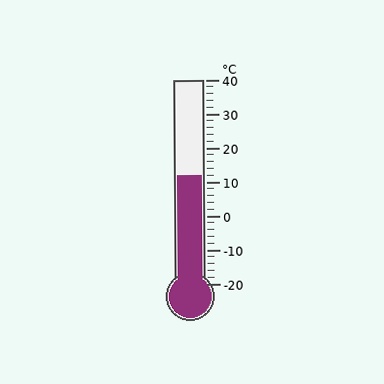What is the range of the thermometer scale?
The thermometer scale ranges from -20°C to 40°C.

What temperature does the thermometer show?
The thermometer shows approximately 12°C.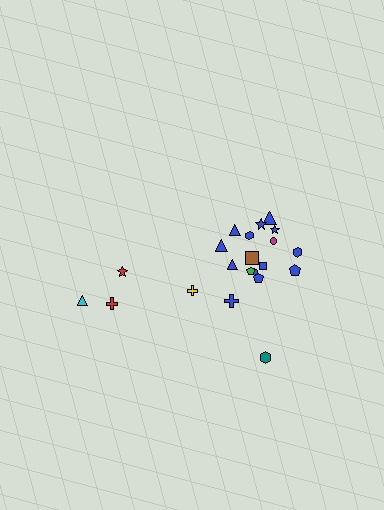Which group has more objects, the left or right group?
The right group.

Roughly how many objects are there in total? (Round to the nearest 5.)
Roughly 20 objects in total.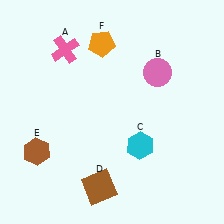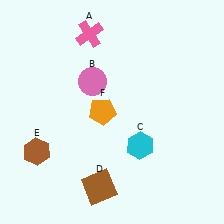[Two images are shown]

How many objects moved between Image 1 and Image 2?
3 objects moved between the two images.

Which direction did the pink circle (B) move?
The pink circle (B) moved left.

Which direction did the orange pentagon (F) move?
The orange pentagon (F) moved down.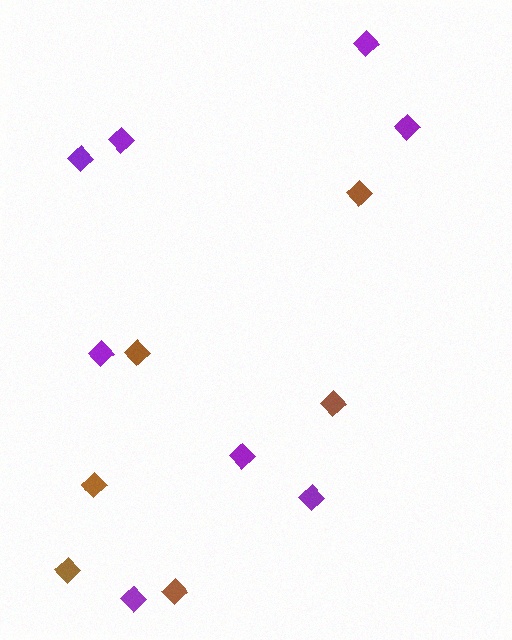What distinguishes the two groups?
There are 2 groups: one group of purple diamonds (8) and one group of brown diamonds (6).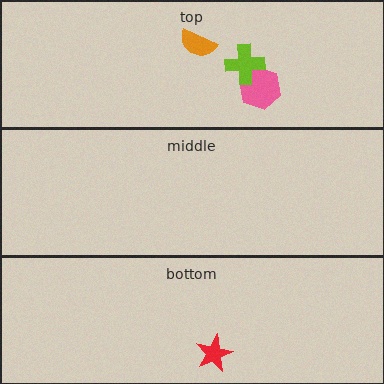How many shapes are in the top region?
3.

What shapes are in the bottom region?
The red star.